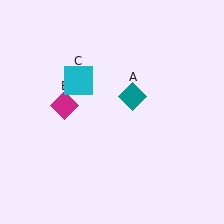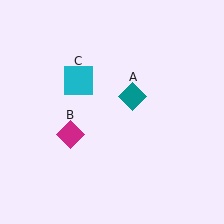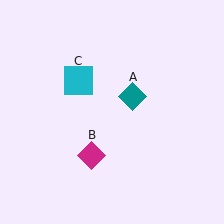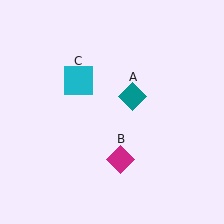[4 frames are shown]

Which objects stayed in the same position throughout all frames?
Teal diamond (object A) and cyan square (object C) remained stationary.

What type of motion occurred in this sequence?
The magenta diamond (object B) rotated counterclockwise around the center of the scene.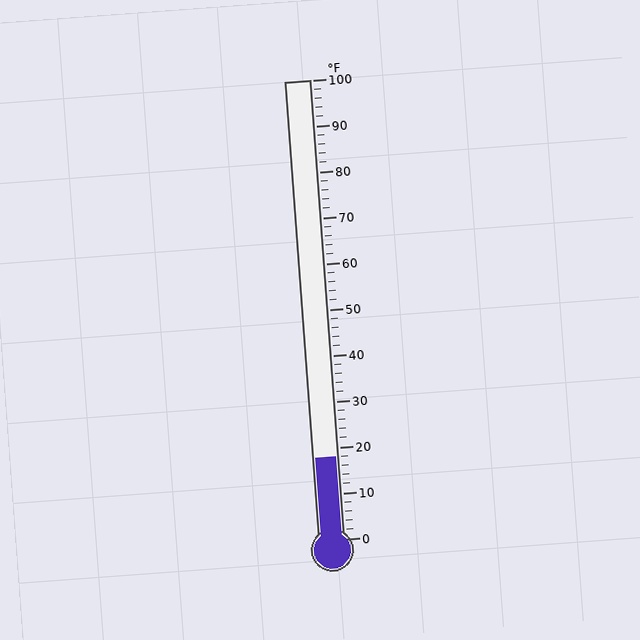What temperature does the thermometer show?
The thermometer shows approximately 18°F.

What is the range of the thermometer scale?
The thermometer scale ranges from 0°F to 100°F.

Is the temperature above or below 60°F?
The temperature is below 60°F.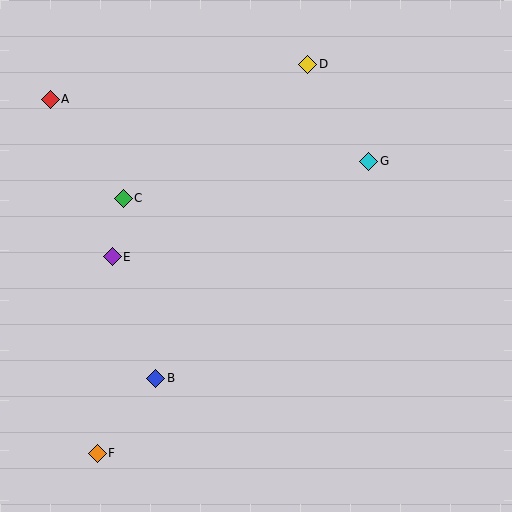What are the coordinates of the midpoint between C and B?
The midpoint between C and B is at (140, 288).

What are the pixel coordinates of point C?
Point C is at (123, 198).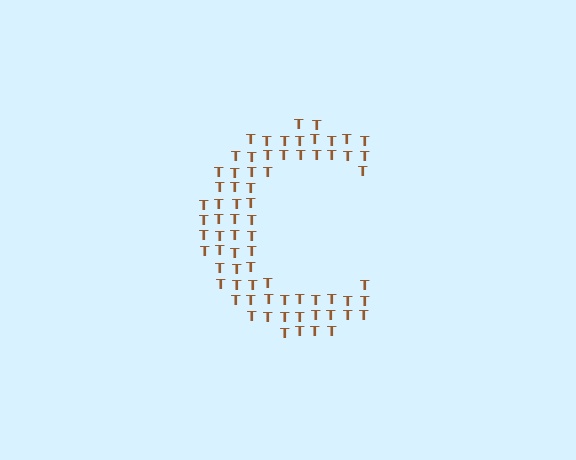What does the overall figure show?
The overall figure shows the letter C.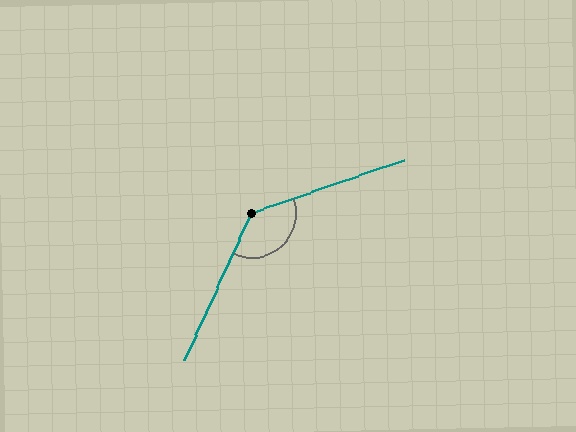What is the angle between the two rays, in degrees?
Approximately 133 degrees.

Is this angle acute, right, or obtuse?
It is obtuse.